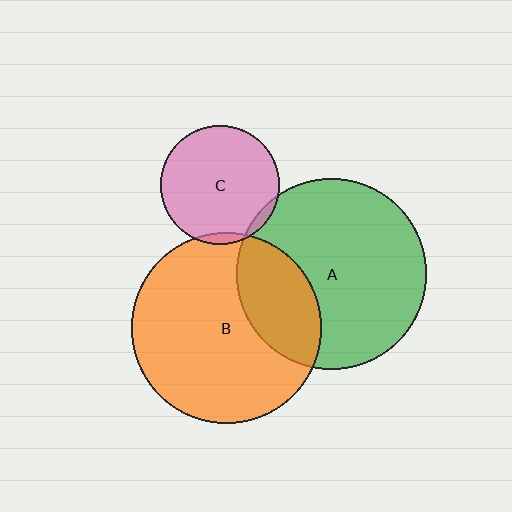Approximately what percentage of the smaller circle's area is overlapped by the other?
Approximately 25%.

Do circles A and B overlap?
Yes.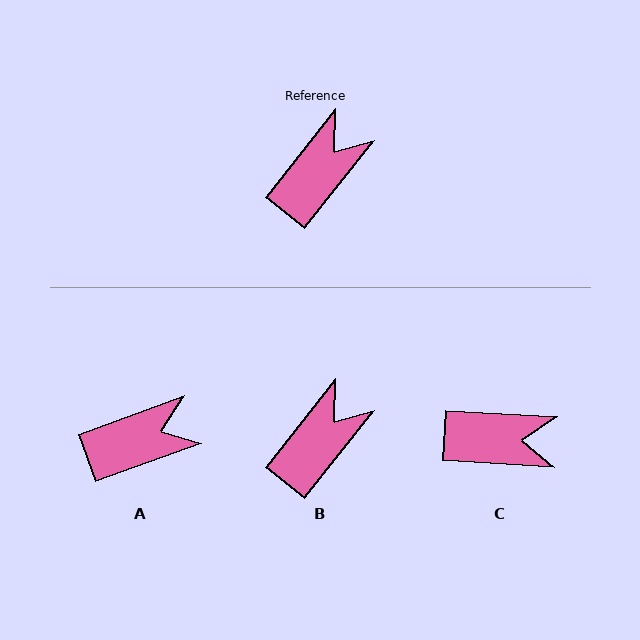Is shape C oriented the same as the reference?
No, it is off by about 55 degrees.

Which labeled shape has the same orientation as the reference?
B.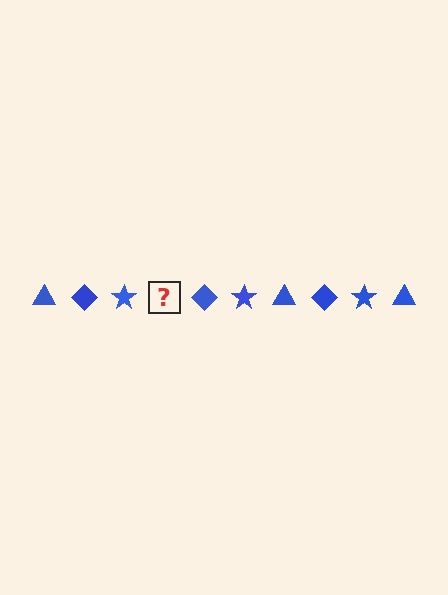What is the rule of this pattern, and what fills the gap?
The rule is that the pattern cycles through triangle, diamond, star shapes in blue. The gap should be filled with a blue triangle.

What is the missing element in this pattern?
The missing element is a blue triangle.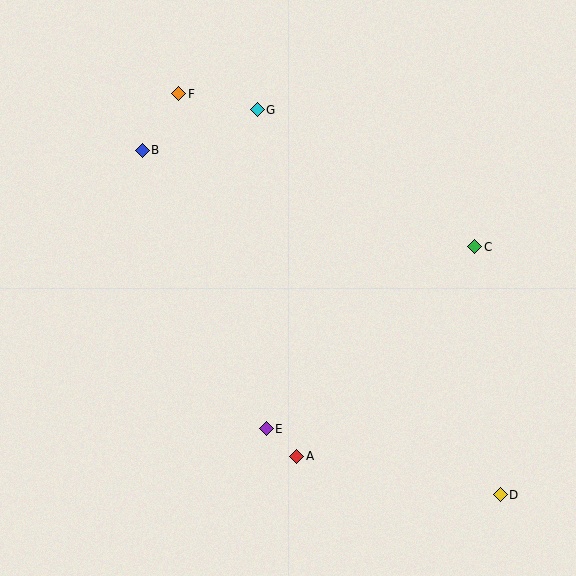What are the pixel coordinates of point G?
Point G is at (257, 110).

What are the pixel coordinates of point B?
Point B is at (142, 150).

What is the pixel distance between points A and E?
The distance between A and E is 41 pixels.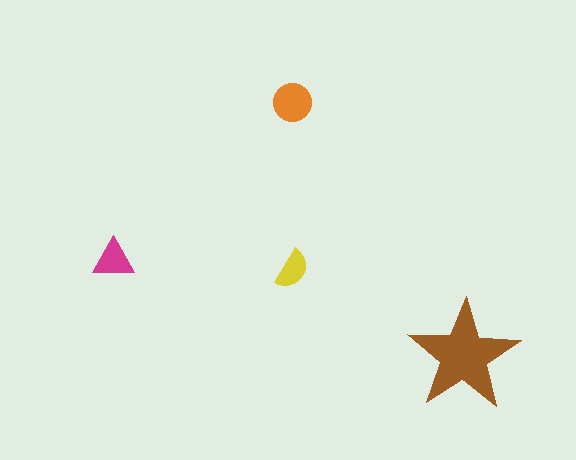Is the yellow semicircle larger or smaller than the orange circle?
Smaller.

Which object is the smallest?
The yellow semicircle.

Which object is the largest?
The brown star.